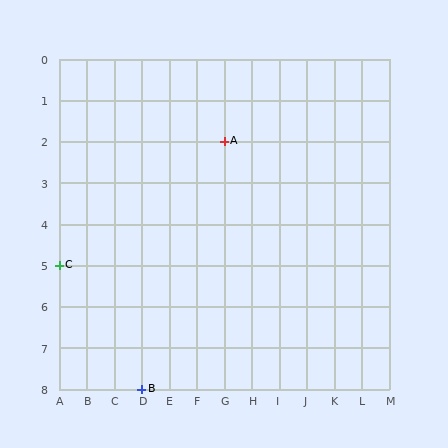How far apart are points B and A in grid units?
Points B and A are 3 columns and 6 rows apart (about 6.7 grid units diagonally).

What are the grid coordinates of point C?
Point C is at grid coordinates (A, 5).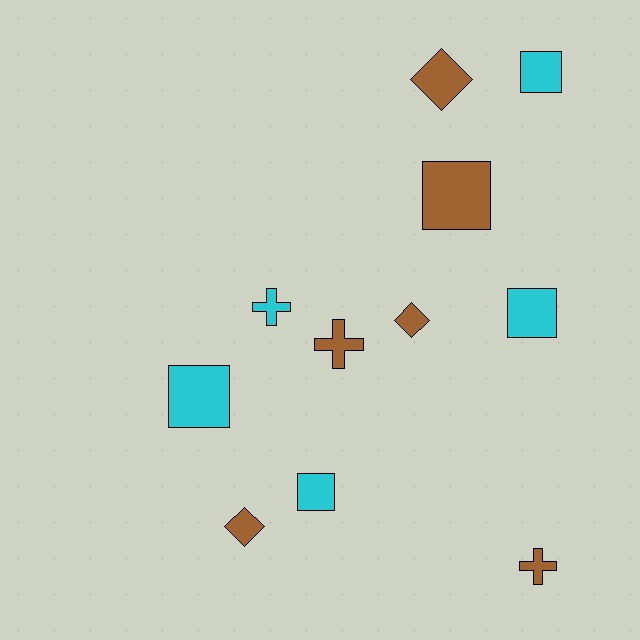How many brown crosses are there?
There are 2 brown crosses.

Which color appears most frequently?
Brown, with 6 objects.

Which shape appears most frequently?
Square, with 5 objects.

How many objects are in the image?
There are 11 objects.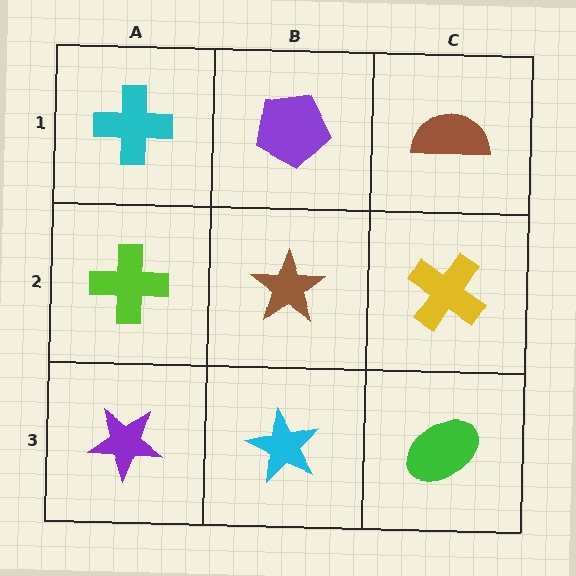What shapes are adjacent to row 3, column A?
A lime cross (row 2, column A), a cyan star (row 3, column B).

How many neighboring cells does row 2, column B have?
4.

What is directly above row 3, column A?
A lime cross.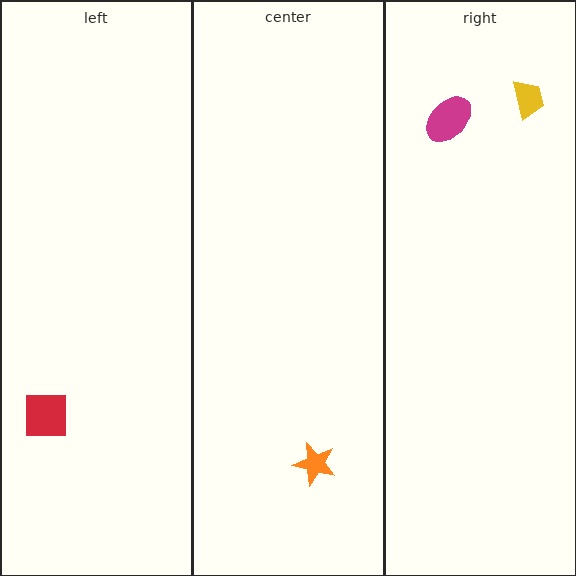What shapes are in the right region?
The magenta ellipse, the yellow trapezoid.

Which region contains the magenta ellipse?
The right region.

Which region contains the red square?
The left region.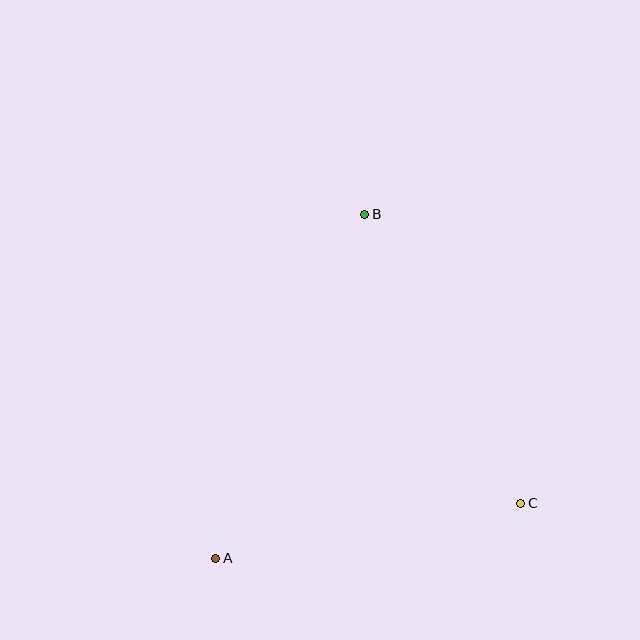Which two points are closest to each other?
Points A and C are closest to each other.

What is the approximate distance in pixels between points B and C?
The distance between B and C is approximately 328 pixels.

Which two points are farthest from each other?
Points A and B are farthest from each other.